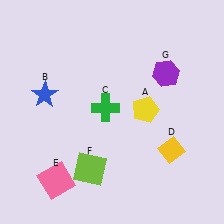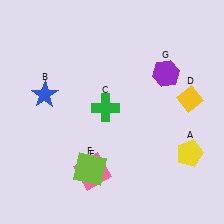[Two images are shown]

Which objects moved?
The objects that moved are: the yellow pentagon (A), the yellow diamond (D), the pink square (E).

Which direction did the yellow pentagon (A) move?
The yellow pentagon (A) moved right.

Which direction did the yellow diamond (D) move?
The yellow diamond (D) moved up.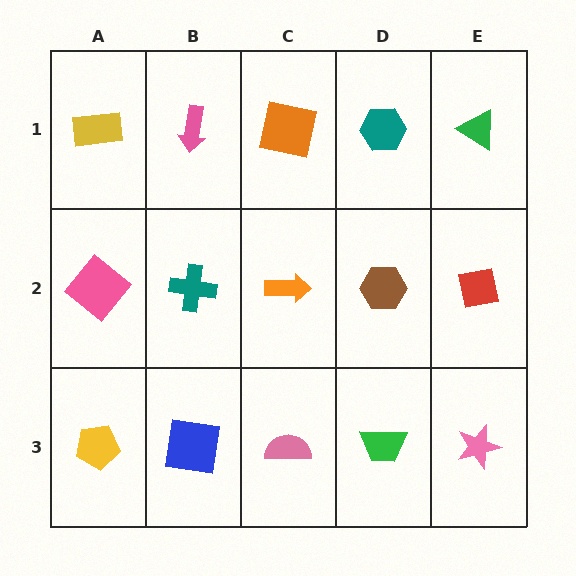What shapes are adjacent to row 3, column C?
An orange arrow (row 2, column C), a blue square (row 3, column B), a green trapezoid (row 3, column D).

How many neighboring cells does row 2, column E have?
3.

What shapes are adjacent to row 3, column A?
A pink diamond (row 2, column A), a blue square (row 3, column B).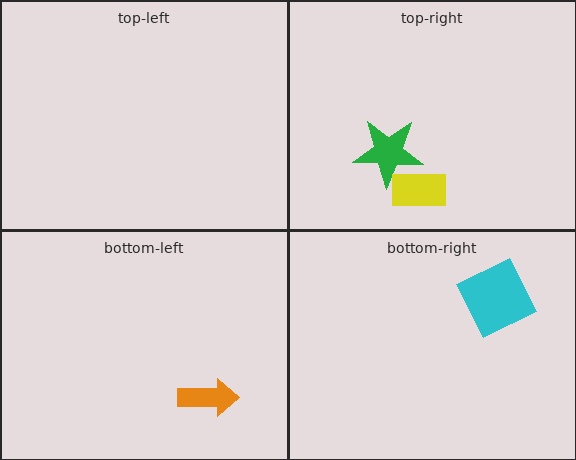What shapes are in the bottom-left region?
The orange arrow.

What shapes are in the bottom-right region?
The cyan square.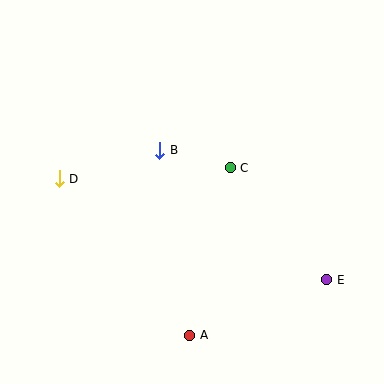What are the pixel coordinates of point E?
Point E is at (327, 280).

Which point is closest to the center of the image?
Point C at (230, 168) is closest to the center.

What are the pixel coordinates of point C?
Point C is at (230, 168).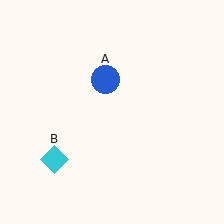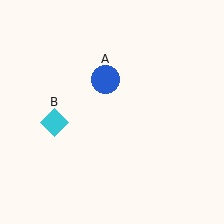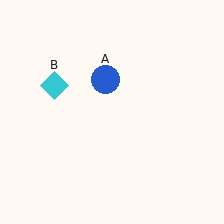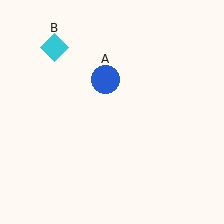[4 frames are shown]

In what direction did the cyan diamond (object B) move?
The cyan diamond (object B) moved up.